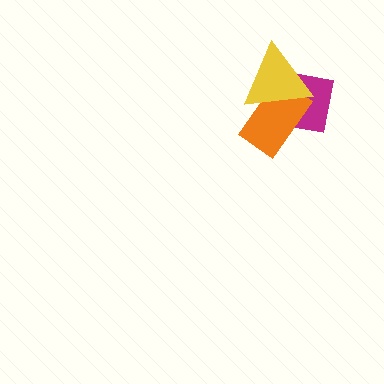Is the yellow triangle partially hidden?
No, no other shape covers it.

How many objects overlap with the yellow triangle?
2 objects overlap with the yellow triangle.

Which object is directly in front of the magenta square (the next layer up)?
The orange rectangle is directly in front of the magenta square.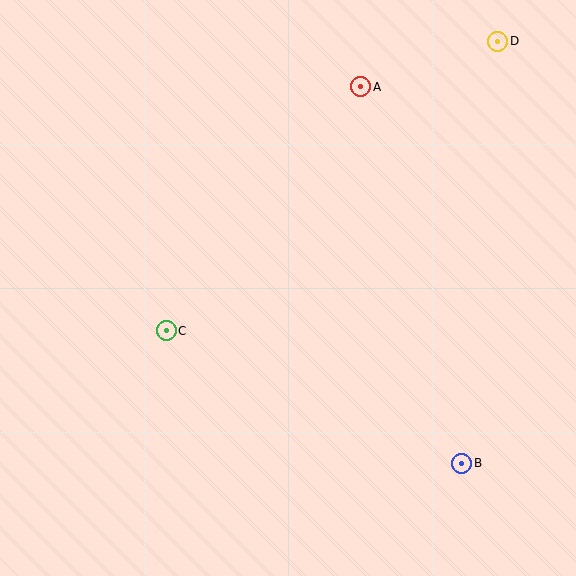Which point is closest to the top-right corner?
Point D is closest to the top-right corner.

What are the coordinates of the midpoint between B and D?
The midpoint between B and D is at (480, 252).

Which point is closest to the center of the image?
Point C at (166, 331) is closest to the center.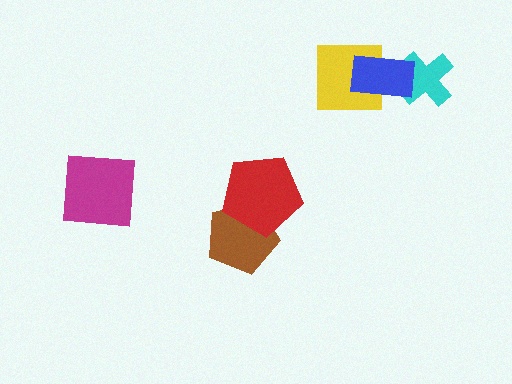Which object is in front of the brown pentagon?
The red pentagon is in front of the brown pentagon.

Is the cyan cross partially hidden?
Yes, it is partially covered by another shape.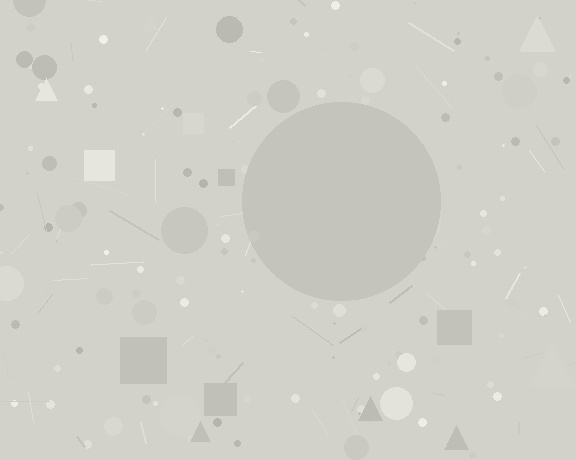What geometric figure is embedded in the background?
A circle is embedded in the background.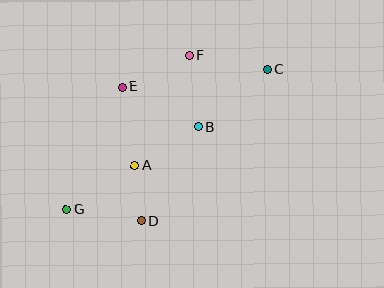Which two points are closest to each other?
Points A and D are closest to each other.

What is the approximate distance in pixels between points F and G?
The distance between F and G is approximately 197 pixels.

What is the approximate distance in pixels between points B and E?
The distance between B and E is approximately 86 pixels.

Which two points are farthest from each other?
Points C and G are farthest from each other.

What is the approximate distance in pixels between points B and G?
The distance between B and G is approximately 156 pixels.